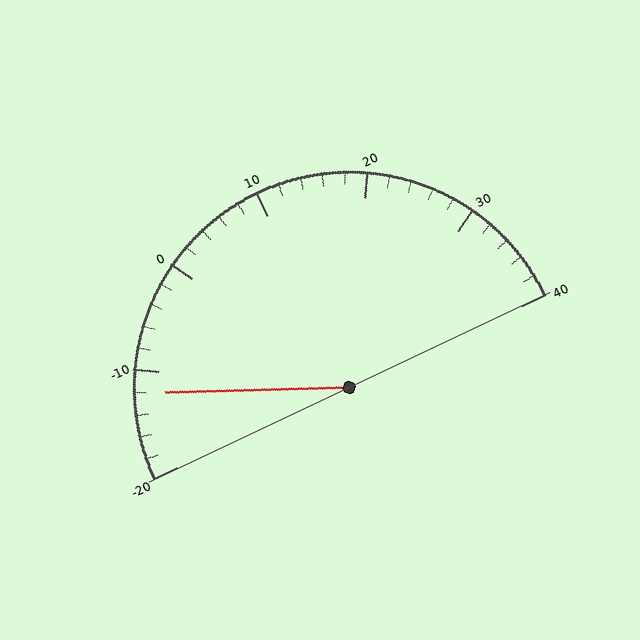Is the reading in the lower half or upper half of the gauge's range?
The reading is in the lower half of the range (-20 to 40).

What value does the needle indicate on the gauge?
The needle indicates approximately -12.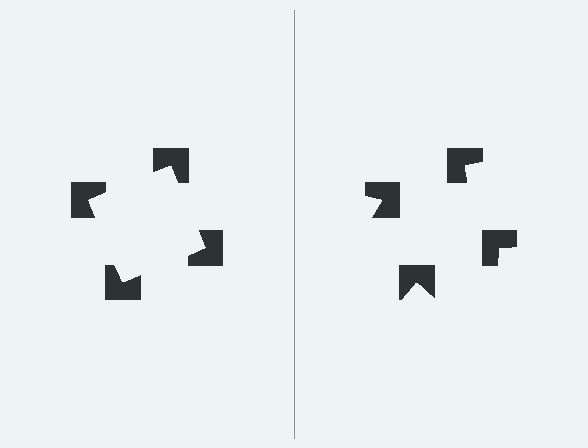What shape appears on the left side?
An illusory square.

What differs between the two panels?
The notched squares are positioned identically on both sides; only the wedge orientations differ. On the left they align to a square; on the right they are misaligned.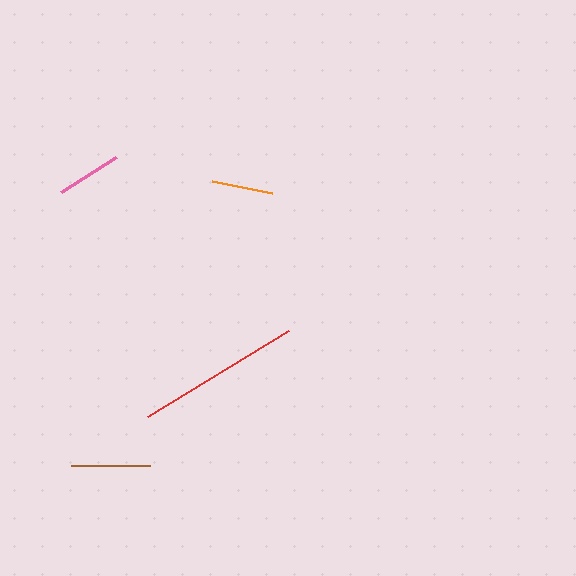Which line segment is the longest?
The red line is the longest at approximately 166 pixels.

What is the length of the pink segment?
The pink segment is approximately 66 pixels long.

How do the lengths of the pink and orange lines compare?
The pink and orange lines are approximately the same length.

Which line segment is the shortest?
The orange line is the shortest at approximately 61 pixels.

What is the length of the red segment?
The red segment is approximately 166 pixels long.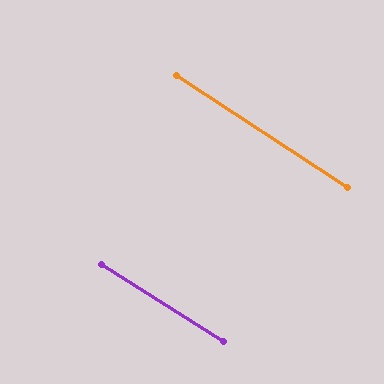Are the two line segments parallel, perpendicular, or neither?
Parallel — their directions differ by only 1.4°.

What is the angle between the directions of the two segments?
Approximately 1 degree.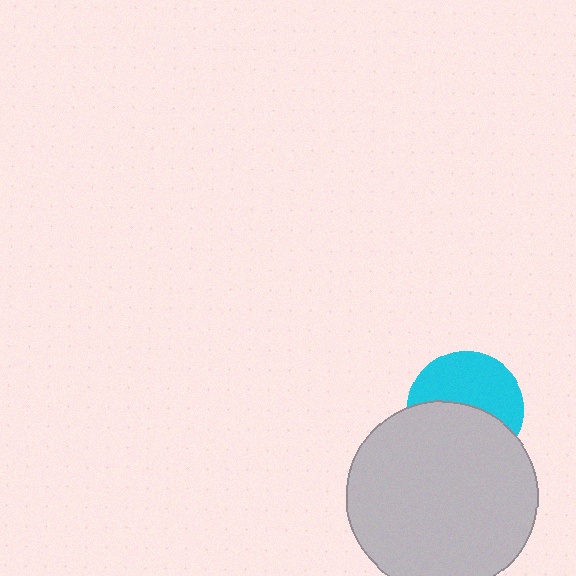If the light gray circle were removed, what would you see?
You would see the complete cyan circle.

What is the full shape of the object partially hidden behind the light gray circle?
The partially hidden object is a cyan circle.